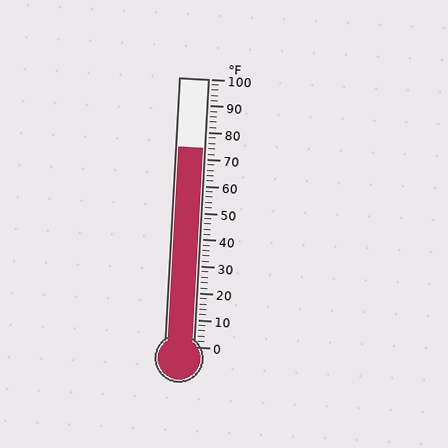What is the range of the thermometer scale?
The thermometer scale ranges from 0°F to 100°F.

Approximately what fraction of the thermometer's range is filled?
The thermometer is filled to approximately 75% of its range.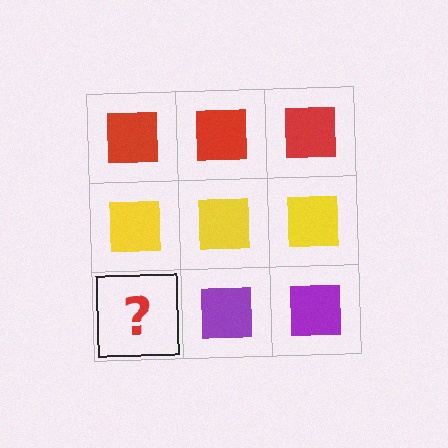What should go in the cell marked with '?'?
The missing cell should contain a purple square.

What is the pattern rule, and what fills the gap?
The rule is that each row has a consistent color. The gap should be filled with a purple square.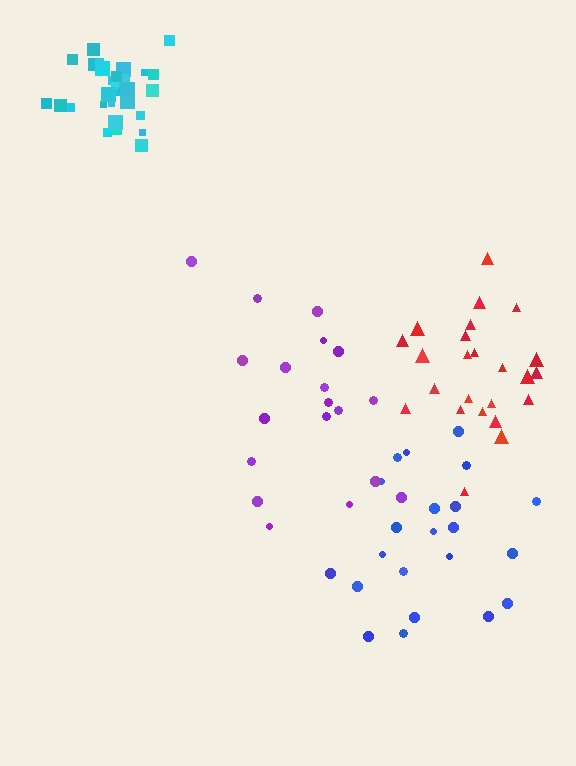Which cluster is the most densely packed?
Cyan.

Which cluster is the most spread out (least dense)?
Purple.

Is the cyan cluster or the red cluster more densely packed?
Cyan.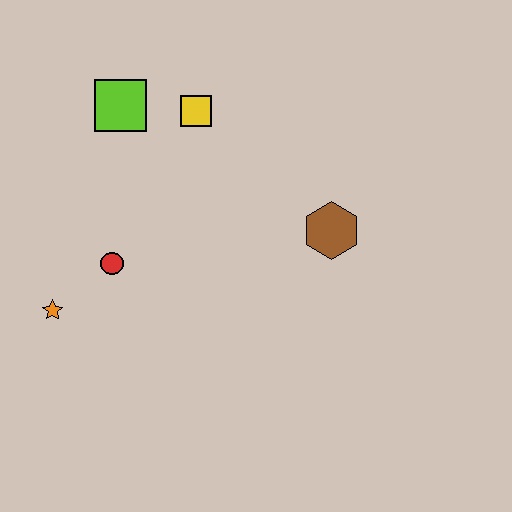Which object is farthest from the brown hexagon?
The orange star is farthest from the brown hexagon.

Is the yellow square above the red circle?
Yes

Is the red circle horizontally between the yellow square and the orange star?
Yes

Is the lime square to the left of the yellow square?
Yes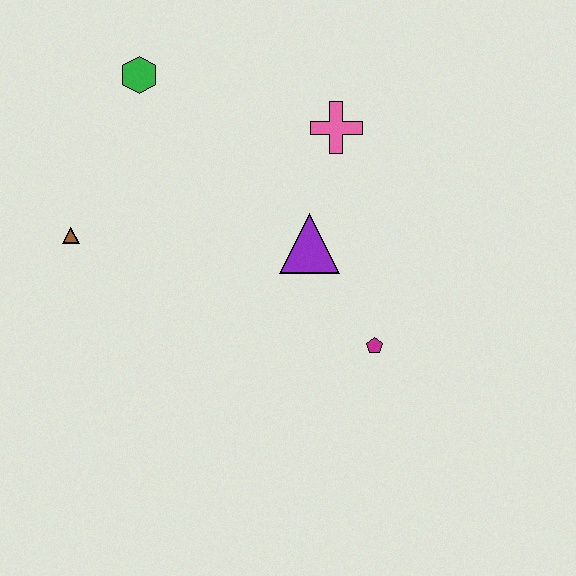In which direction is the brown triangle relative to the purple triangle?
The brown triangle is to the left of the purple triangle.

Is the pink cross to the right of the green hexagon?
Yes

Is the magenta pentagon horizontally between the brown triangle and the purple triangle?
No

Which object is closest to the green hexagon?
The brown triangle is closest to the green hexagon.